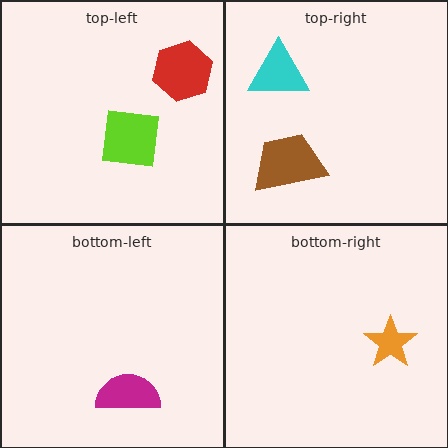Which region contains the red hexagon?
The top-left region.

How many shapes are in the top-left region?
2.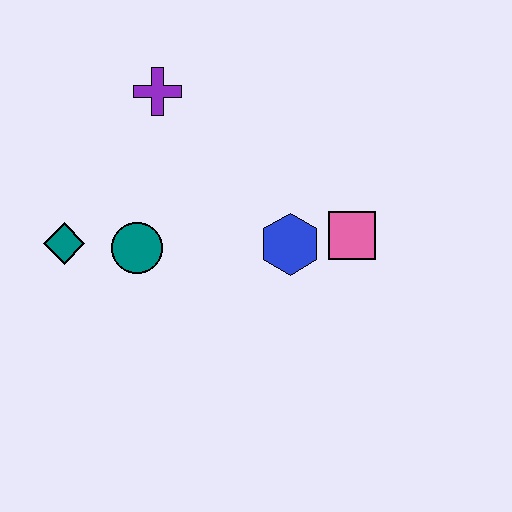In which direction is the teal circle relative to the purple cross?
The teal circle is below the purple cross.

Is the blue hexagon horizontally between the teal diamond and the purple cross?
No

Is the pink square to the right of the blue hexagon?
Yes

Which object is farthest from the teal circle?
The pink square is farthest from the teal circle.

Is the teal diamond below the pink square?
Yes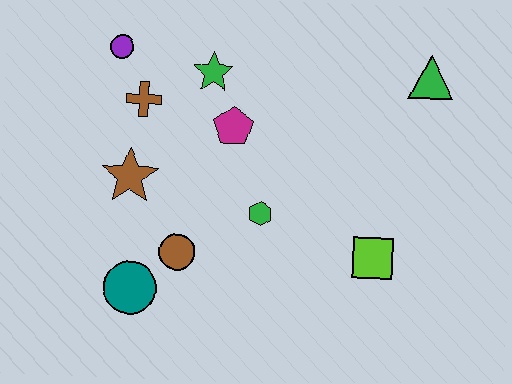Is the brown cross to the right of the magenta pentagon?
No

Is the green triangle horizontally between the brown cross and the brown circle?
No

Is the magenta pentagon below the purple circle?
Yes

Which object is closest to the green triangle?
The lime square is closest to the green triangle.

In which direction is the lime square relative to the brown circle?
The lime square is to the right of the brown circle.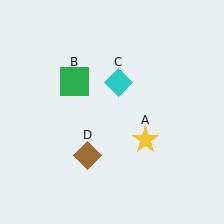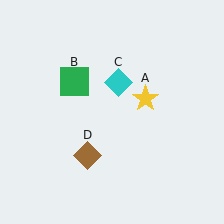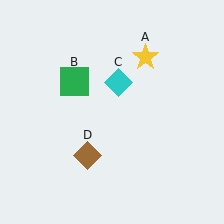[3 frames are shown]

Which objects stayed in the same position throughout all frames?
Green square (object B) and cyan diamond (object C) and brown diamond (object D) remained stationary.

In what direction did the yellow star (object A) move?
The yellow star (object A) moved up.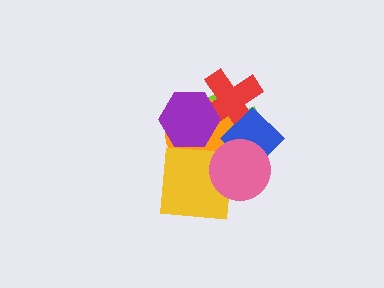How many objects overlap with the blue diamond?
4 objects overlap with the blue diamond.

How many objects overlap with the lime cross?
6 objects overlap with the lime cross.